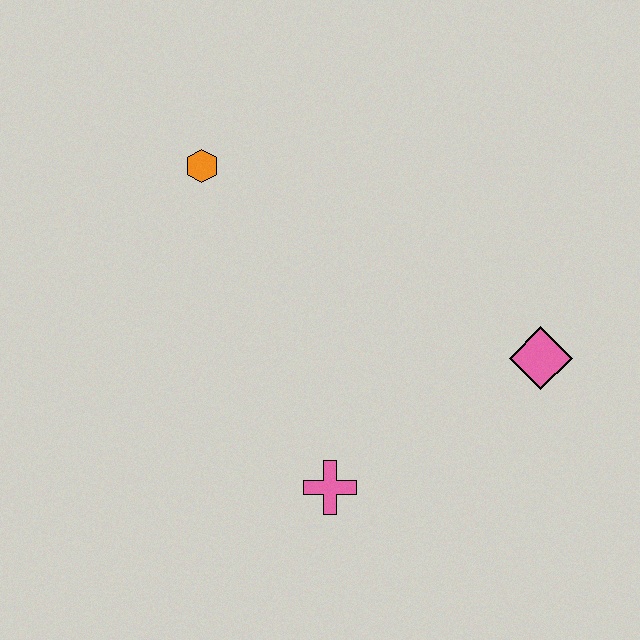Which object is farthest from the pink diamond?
The orange hexagon is farthest from the pink diamond.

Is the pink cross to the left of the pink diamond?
Yes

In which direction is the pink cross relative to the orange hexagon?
The pink cross is below the orange hexagon.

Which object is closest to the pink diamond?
The pink cross is closest to the pink diamond.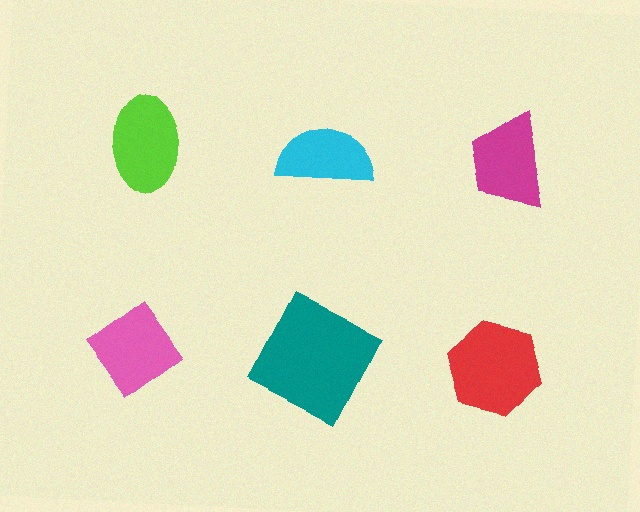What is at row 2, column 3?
A red hexagon.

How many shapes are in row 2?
3 shapes.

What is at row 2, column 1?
A pink diamond.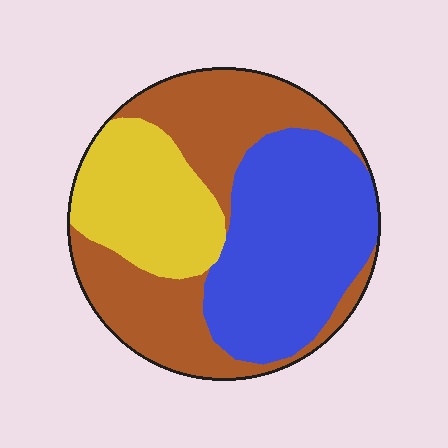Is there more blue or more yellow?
Blue.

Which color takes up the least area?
Yellow, at roughly 25%.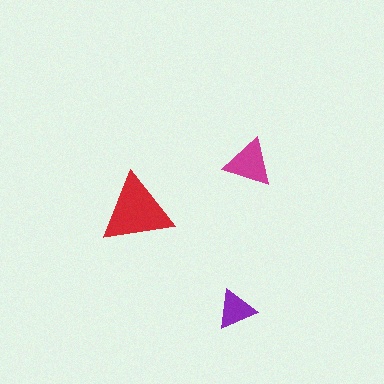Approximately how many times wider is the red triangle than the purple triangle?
About 2 times wider.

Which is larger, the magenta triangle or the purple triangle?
The magenta one.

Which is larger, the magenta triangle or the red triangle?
The red one.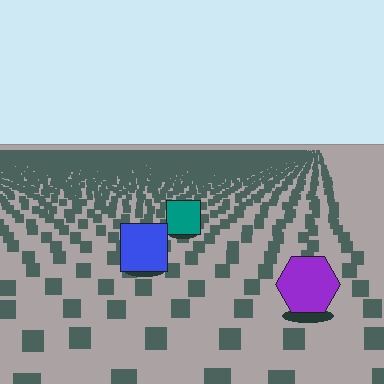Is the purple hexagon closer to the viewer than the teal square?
Yes. The purple hexagon is closer — you can tell from the texture gradient: the ground texture is coarser near it.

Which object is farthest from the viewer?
The teal square is farthest from the viewer. It appears smaller and the ground texture around it is denser.